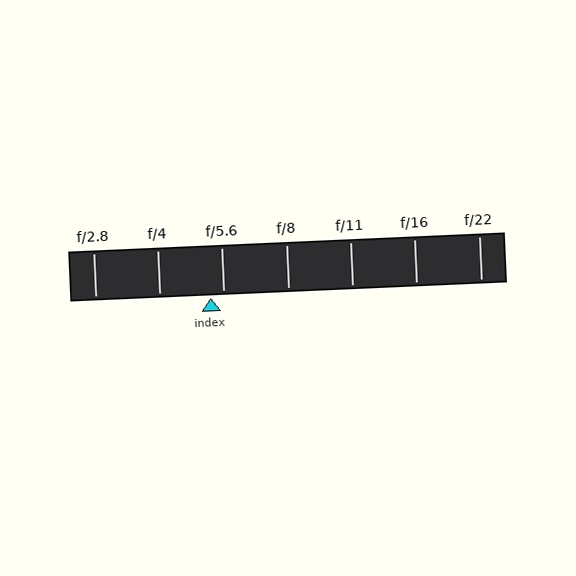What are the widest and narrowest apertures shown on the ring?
The widest aperture shown is f/2.8 and the narrowest is f/22.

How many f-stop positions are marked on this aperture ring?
There are 7 f-stop positions marked.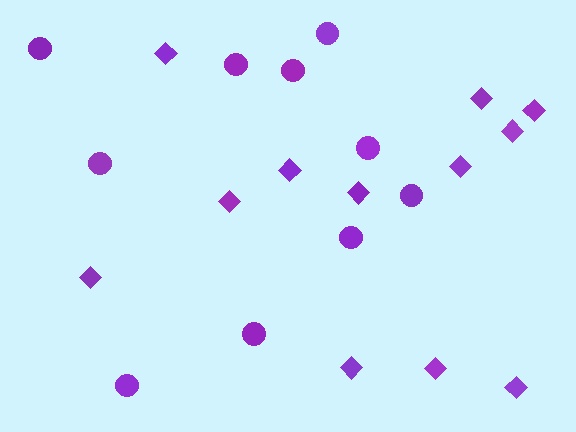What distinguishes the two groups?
There are 2 groups: one group of circles (10) and one group of diamonds (12).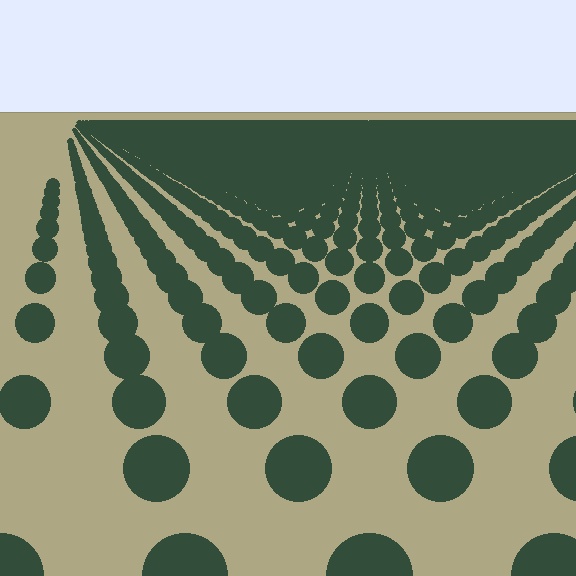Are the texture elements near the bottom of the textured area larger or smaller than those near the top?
Larger. Near the bottom, elements are closer to the viewer and appear at a bigger on-screen size.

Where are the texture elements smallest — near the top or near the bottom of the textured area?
Near the top.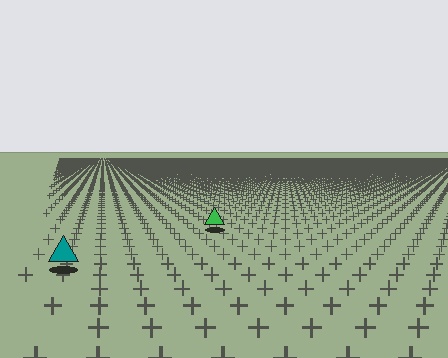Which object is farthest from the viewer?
The green triangle is farthest from the viewer. It appears smaller and the ground texture around it is denser.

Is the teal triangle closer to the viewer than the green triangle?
Yes. The teal triangle is closer — you can tell from the texture gradient: the ground texture is coarser near it.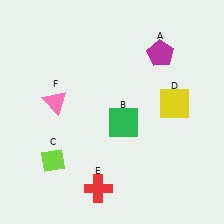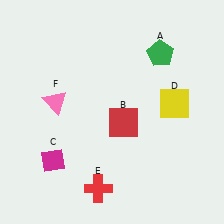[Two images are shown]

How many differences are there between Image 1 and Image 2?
There are 3 differences between the two images.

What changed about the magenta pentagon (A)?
In Image 1, A is magenta. In Image 2, it changed to green.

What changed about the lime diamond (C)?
In Image 1, C is lime. In Image 2, it changed to magenta.